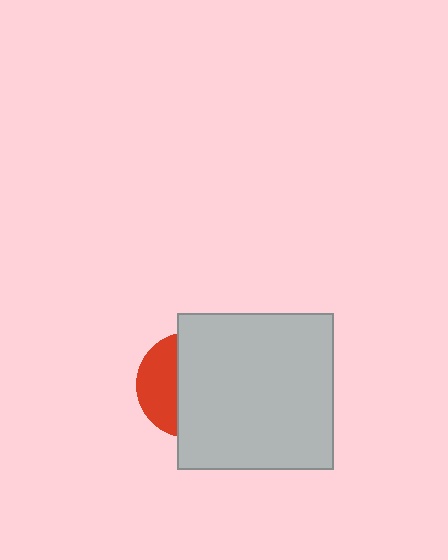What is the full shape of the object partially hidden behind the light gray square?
The partially hidden object is a red circle.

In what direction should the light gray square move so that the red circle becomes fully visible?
The light gray square should move right. That is the shortest direction to clear the overlap and leave the red circle fully visible.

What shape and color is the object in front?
The object in front is a light gray square.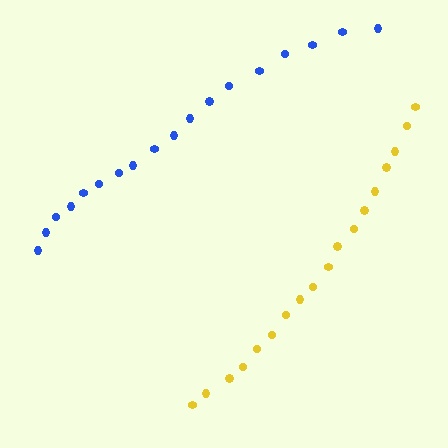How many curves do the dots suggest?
There are 2 distinct paths.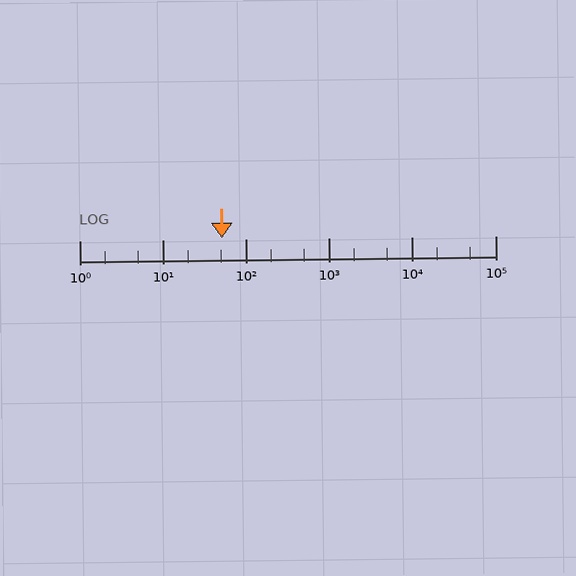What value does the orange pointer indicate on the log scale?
The pointer indicates approximately 52.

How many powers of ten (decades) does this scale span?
The scale spans 5 decades, from 1 to 100000.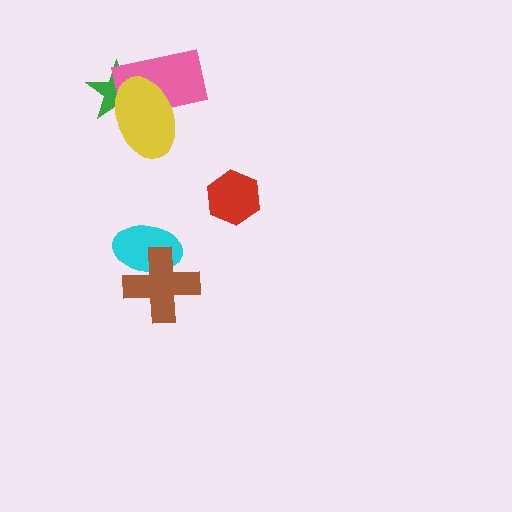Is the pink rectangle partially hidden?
Yes, it is partially covered by another shape.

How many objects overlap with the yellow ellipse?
2 objects overlap with the yellow ellipse.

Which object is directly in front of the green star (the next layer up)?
The pink rectangle is directly in front of the green star.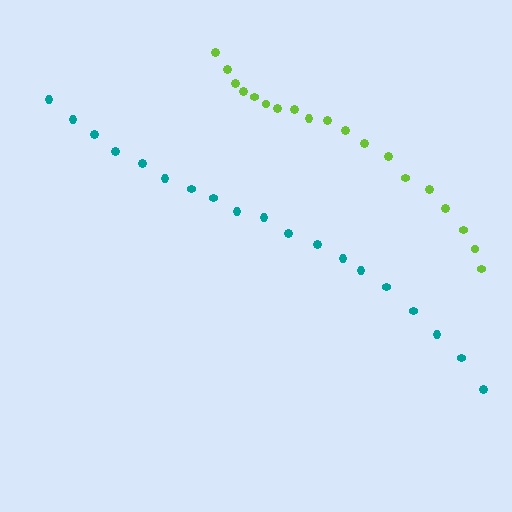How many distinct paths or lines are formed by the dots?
There are 2 distinct paths.